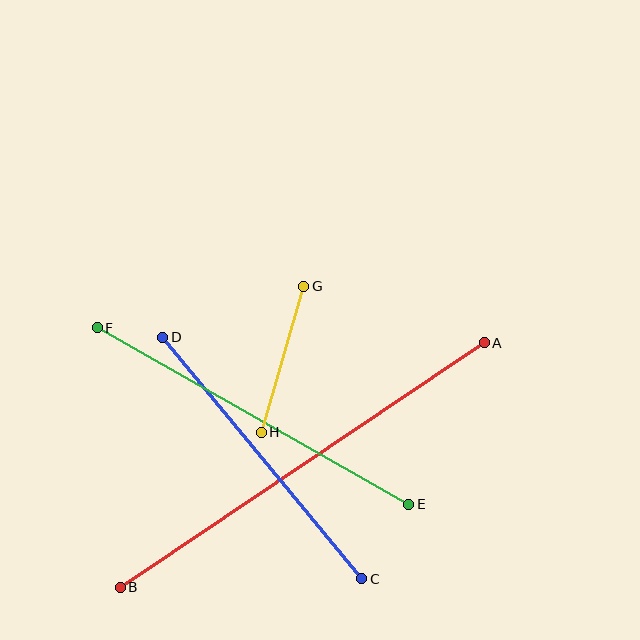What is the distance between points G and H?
The distance is approximately 152 pixels.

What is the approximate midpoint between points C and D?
The midpoint is at approximately (262, 458) pixels.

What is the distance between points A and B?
The distance is approximately 439 pixels.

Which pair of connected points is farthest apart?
Points A and B are farthest apart.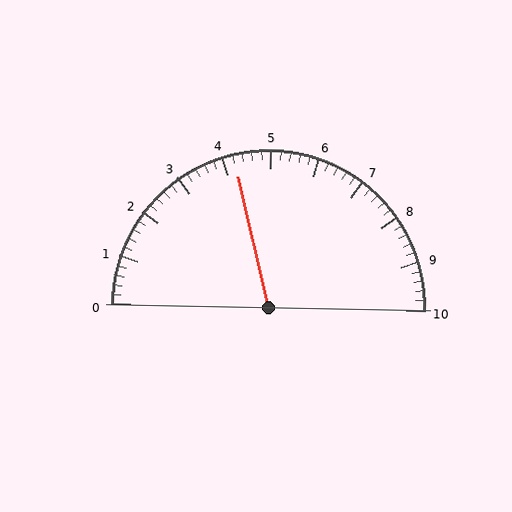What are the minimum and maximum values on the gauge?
The gauge ranges from 0 to 10.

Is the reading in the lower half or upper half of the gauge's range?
The reading is in the lower half of the range (0 to 10).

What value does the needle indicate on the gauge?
The needle indicates approximately 4.2.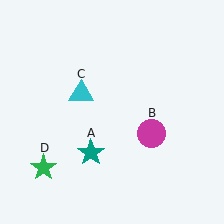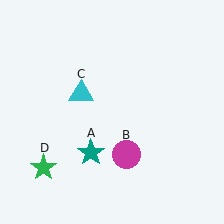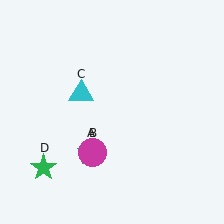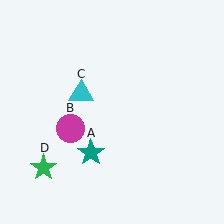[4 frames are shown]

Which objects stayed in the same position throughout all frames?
Teal star (object A) and cyan triangle (object C) and green star (object D) remained stationary.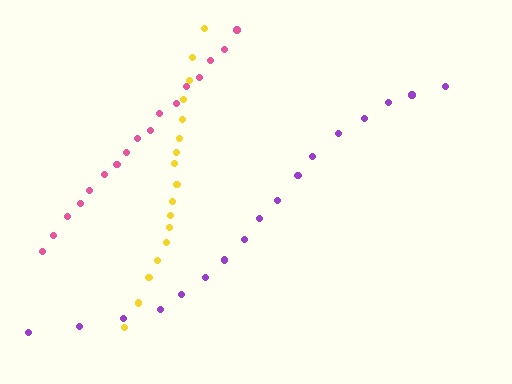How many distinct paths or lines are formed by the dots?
There are 3 distinct paths.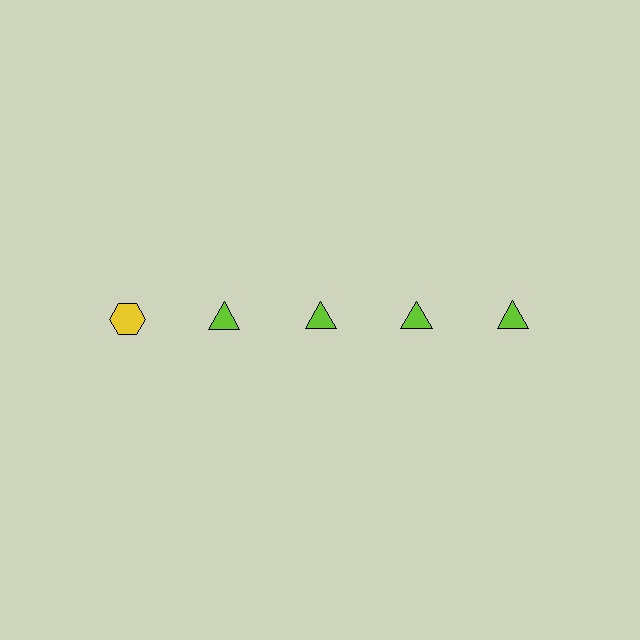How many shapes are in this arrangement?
There are 5 shapes arranged in a grid pattern.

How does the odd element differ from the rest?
It differs in both color (yellow instead of lime) and shape (hexagon instead of triangle).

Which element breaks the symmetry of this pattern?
The yellow hexagon in the top row, leftmost column breaks the symmetry. All other shapes are lime triangles.